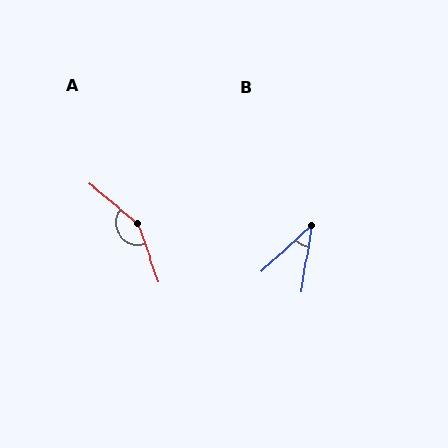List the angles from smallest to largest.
B (39°), A (149°).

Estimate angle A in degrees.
Approximately 149 degrees.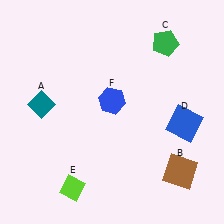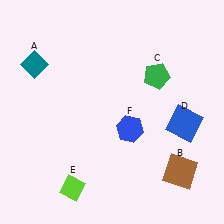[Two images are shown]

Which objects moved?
The objects that moved are: the teal diamond (A), the green pentagon (C), the blue hexagon (F).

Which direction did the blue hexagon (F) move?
The blue hexagon (F) moved down.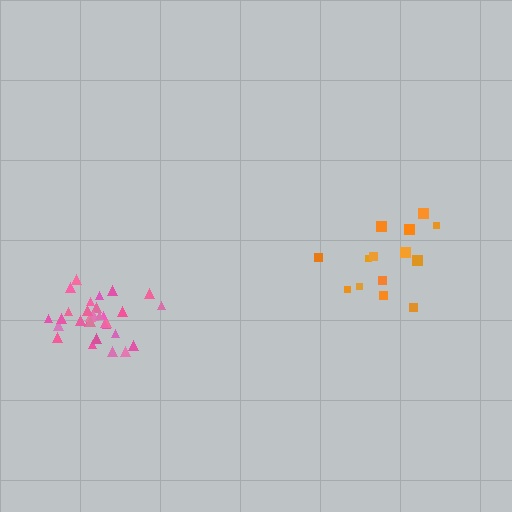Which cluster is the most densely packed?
Pink.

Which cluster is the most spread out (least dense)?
Orange.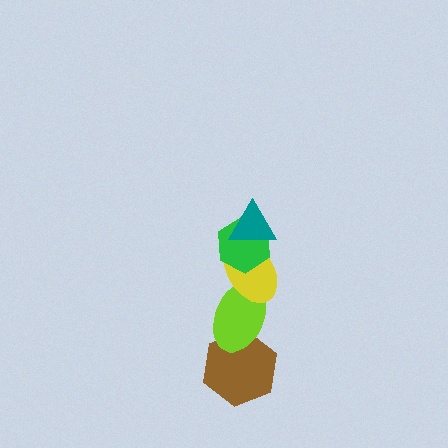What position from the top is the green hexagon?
The green hexagon is 2nd from the top.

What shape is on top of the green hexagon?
The teal triangle is on top of the green hexagon.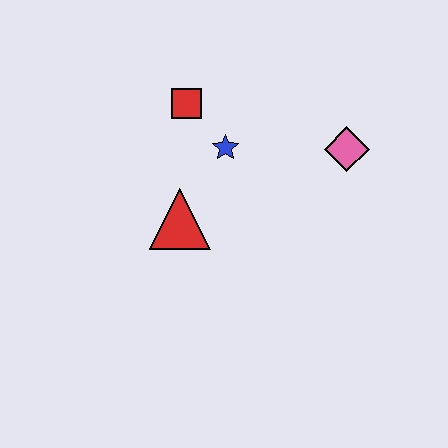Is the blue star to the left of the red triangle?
No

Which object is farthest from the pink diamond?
The red triangle is farthest from the pink diamond.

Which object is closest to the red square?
The blue star is closest to the red square.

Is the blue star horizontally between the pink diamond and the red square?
Yes